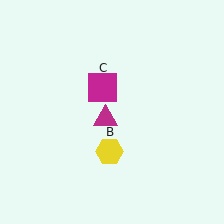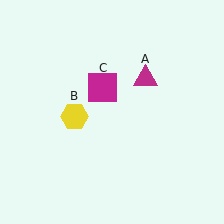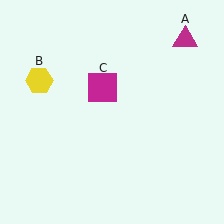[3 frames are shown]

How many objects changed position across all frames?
2 objects changed position: magenta triangle (object A), yellow hexagon (object B).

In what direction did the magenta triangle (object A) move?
The magenta triangle (object A) moved up and to the right.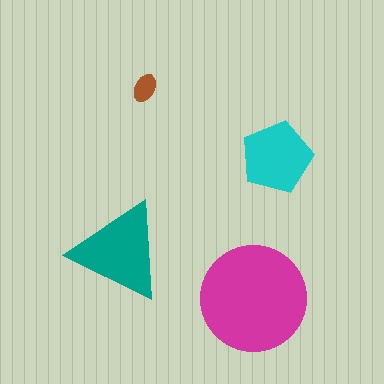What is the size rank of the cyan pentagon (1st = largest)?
3rd.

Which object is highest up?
The brown ellipse is topmost.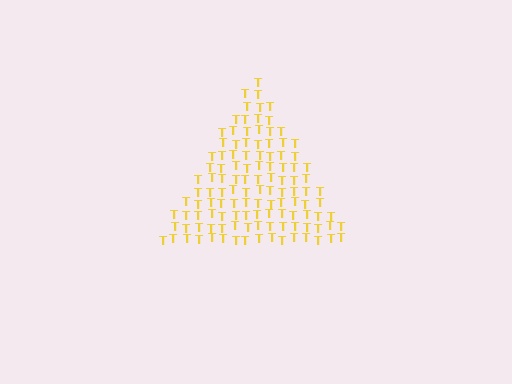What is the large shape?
The large shape is a triangle.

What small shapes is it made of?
It is made of small letter T's.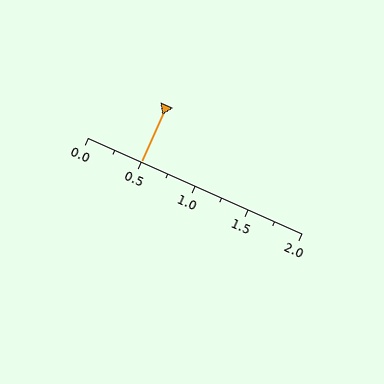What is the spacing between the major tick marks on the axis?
The major ticks are spaced 0.5 apart.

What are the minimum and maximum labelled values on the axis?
The axis runs from 0.0 to 2.0.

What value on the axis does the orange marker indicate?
The marker indicates approximately 0.5.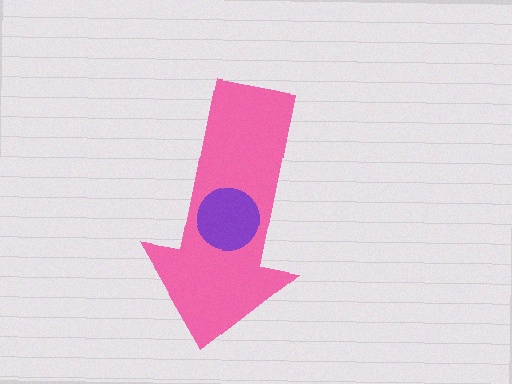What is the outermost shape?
The pink arrow.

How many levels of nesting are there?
2.